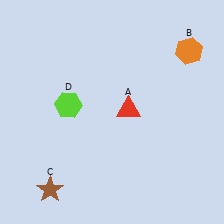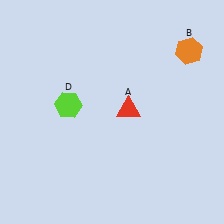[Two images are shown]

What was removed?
The brown star (C) was removed in Image 2.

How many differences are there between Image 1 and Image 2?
There is 1 difference between the two images.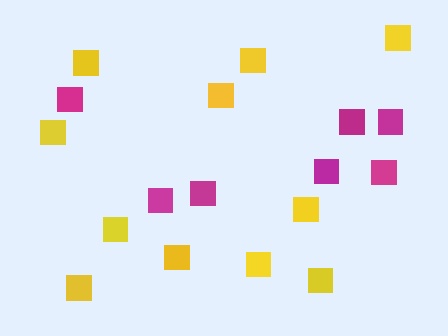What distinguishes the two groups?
There are 2 groups: one group of yellow squares (11) and one group of magenta squares (7).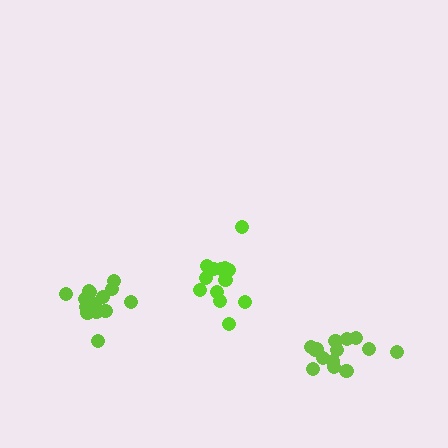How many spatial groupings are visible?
There are 3 spatial groupings.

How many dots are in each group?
Group 1: 13 dots, Group 2: 14 dots, Group 3: 17 dots (44 total).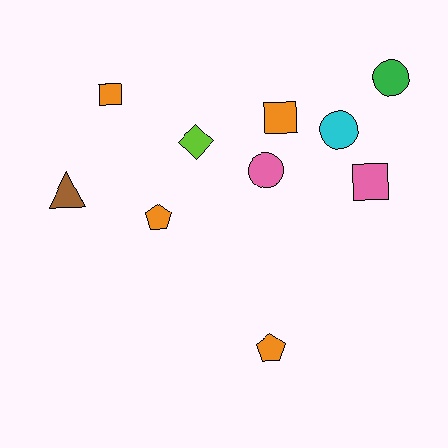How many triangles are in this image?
There is 1 triangle.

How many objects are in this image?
There are 10 objects.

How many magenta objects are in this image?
There are no magenta objects.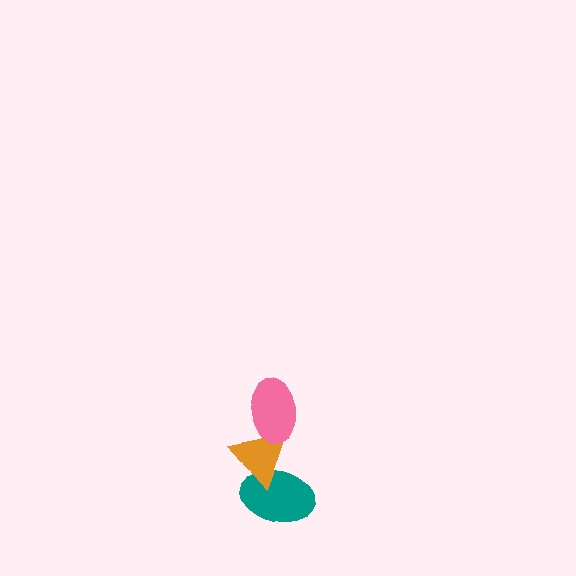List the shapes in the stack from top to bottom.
From top to bottom: the pink ellipse, the orange triangle, the teal ellipse.